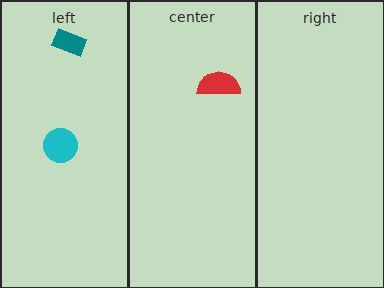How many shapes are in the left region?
2.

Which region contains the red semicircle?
The center region.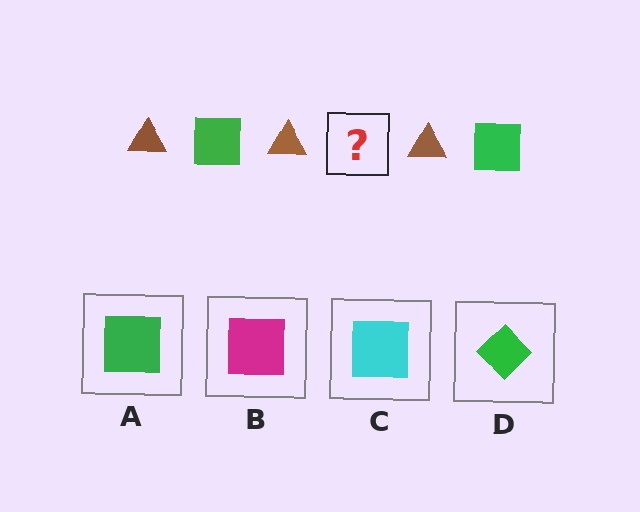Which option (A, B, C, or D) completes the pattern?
A.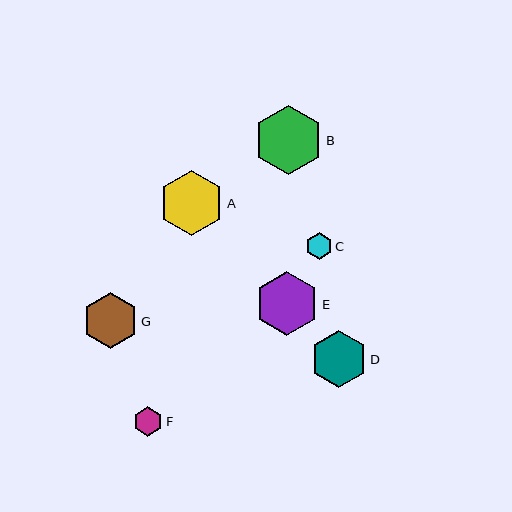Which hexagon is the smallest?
Hexagon C is the smallest with a size of approximately 26 pixels.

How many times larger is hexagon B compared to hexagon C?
Hexagon B is approximately 2.6 times the size of hexagon C.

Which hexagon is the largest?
Hexagon B is the largest with a size of approximately 69 pixels.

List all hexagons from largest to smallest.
From largest to smallest: B, A, E, D, G, F, C.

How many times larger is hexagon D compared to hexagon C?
Hexagon D is approximately 2.1 times the size of hexagon C.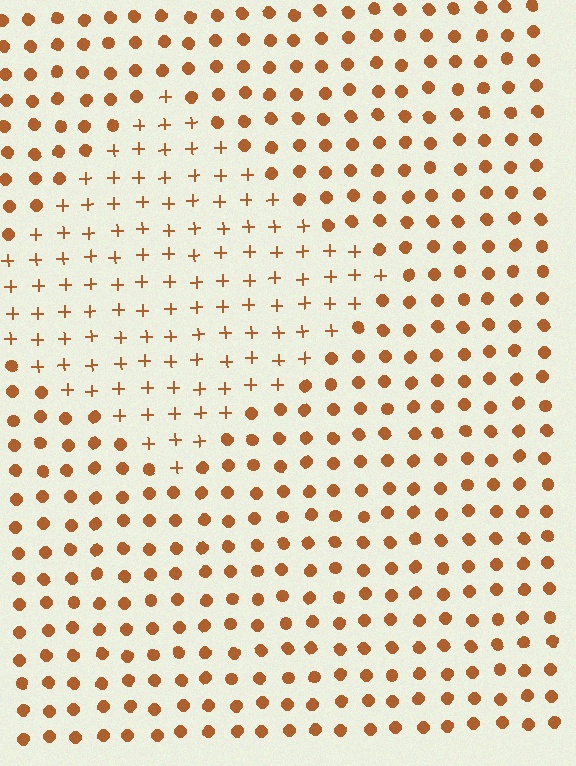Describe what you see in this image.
The image is filled with small brown elements arranged in a uniform grid. A diamond-shaped region contains plus signs, while the surrounding area contains circles. The boundary is defined purely by the change in element shape.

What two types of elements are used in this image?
The image uses plus signs inside the diamond region and circles outside it.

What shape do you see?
I see a diamond.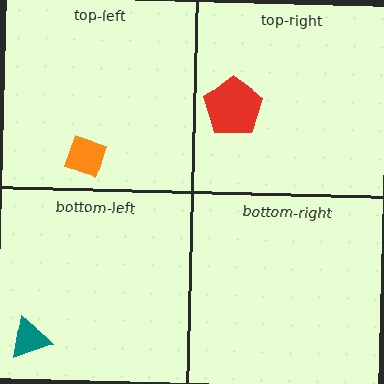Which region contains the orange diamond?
The top-left region.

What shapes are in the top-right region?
The red pentagon.